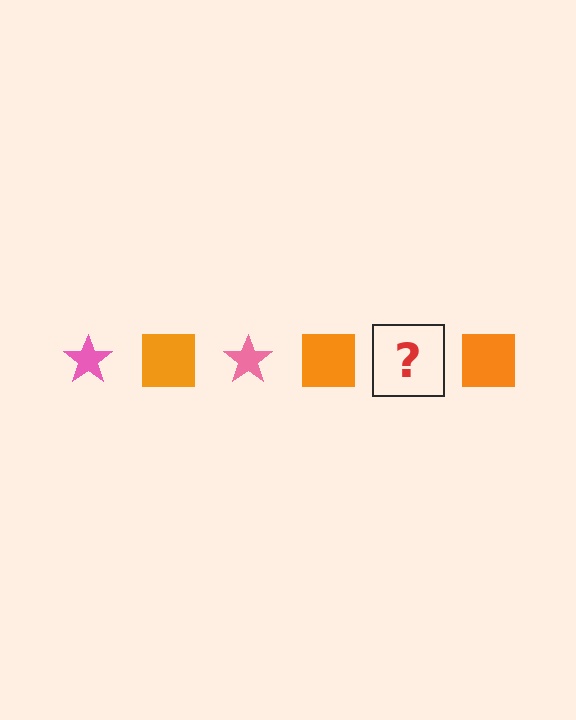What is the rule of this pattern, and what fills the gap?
The rule is that the pattern alternates between pink star and orange square. The gap should be filled with a pink star.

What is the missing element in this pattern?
The missing element is a pink star.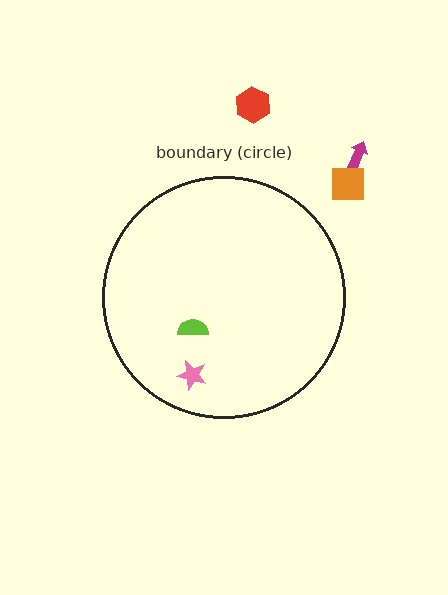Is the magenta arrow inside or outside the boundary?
Outside.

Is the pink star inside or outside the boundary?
Inside.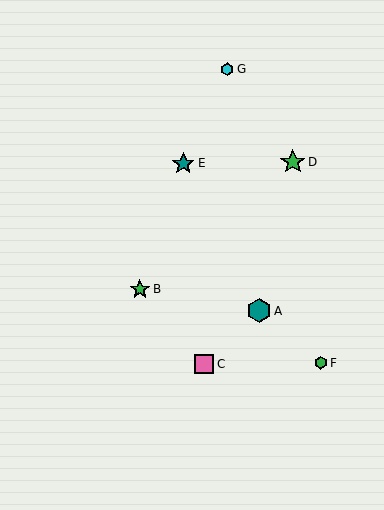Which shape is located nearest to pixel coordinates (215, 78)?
The cyan hexagon (labeled G) at (227, 69) is nearest to that location.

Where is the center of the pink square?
The center of the pink square is at (204, 364).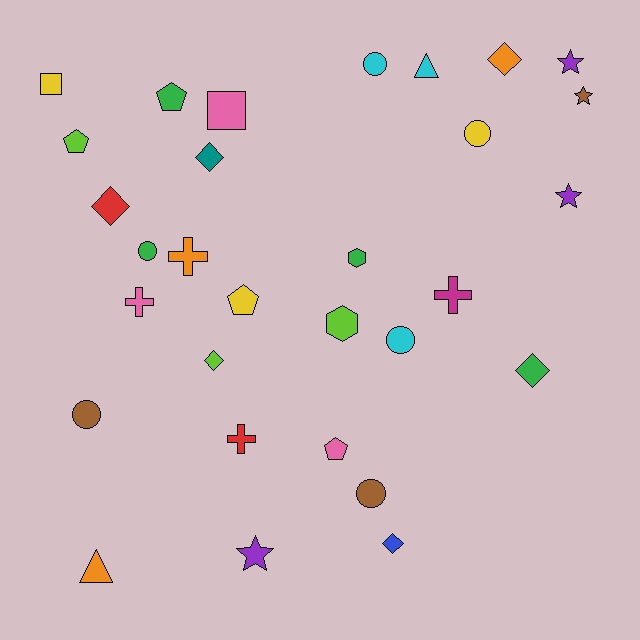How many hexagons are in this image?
There are 2 hexagons.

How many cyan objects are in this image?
There are 3 cyan objects.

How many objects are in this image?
There are 30 objects.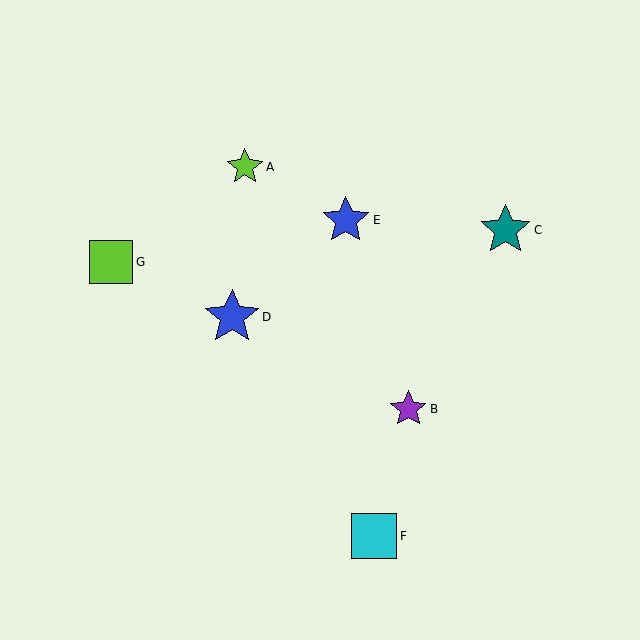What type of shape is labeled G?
Shape G is a lime square.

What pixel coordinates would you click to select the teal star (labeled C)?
Click at (506, 230) to select the teal star C.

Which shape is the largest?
The blue star (labeled D) is the largest.